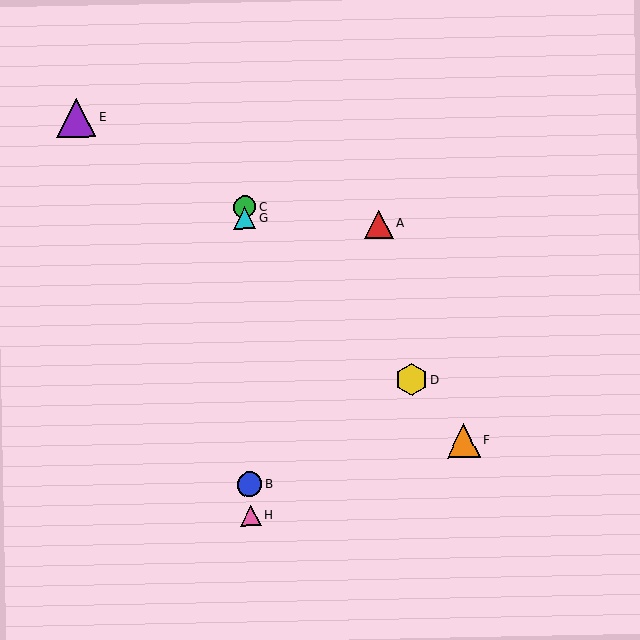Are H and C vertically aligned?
Yes, both are at x≈251.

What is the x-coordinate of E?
Object E is at x≈76.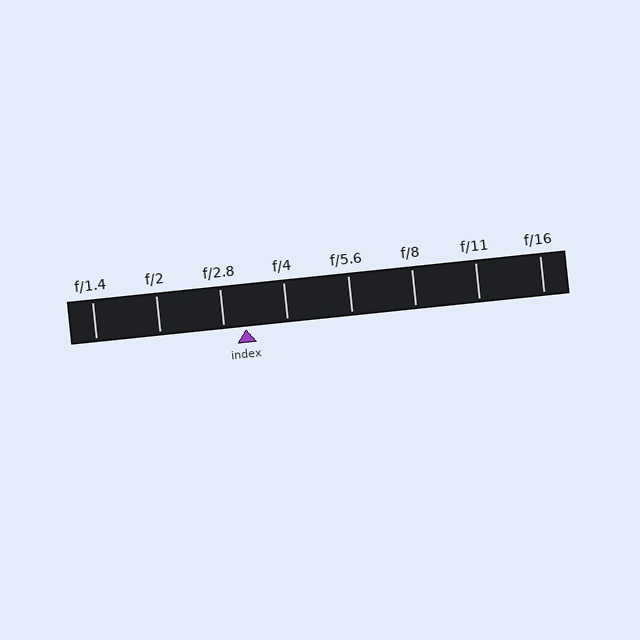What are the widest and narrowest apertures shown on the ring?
The widest aperture shown is f/1.4 and the narrowest is f/16.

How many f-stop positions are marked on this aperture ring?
There are 8 f-stop positions marked.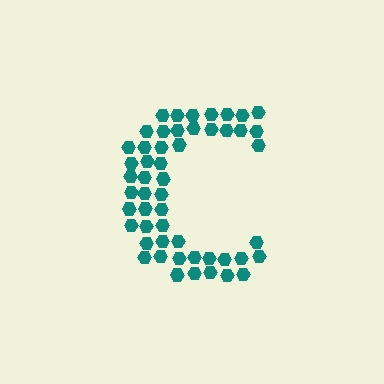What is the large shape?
The large shape is the letter C.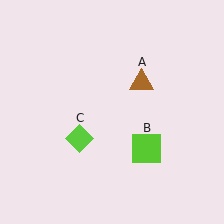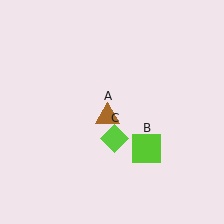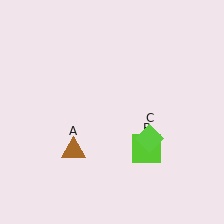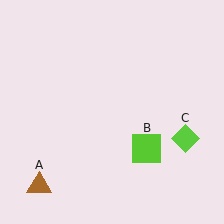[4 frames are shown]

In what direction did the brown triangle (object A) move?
The brown triangle (object A) moved down and to the left.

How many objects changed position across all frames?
2 objects changed position: brown triangle (object A), lime diamond (object C).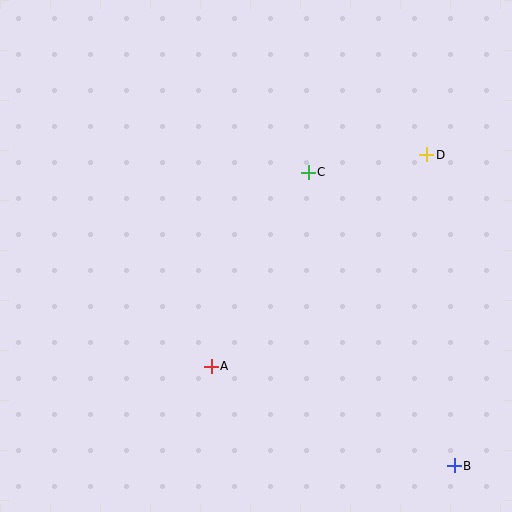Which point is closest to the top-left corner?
Point C is closest to the top-left corner.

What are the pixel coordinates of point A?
Point A is at (211, 366).